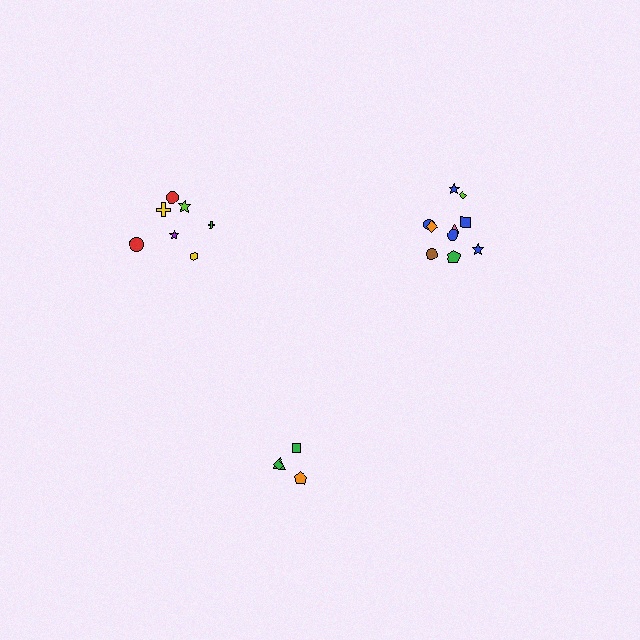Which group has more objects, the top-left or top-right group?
The top-right group.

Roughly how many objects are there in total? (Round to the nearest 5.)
Roughly 20 objects in total.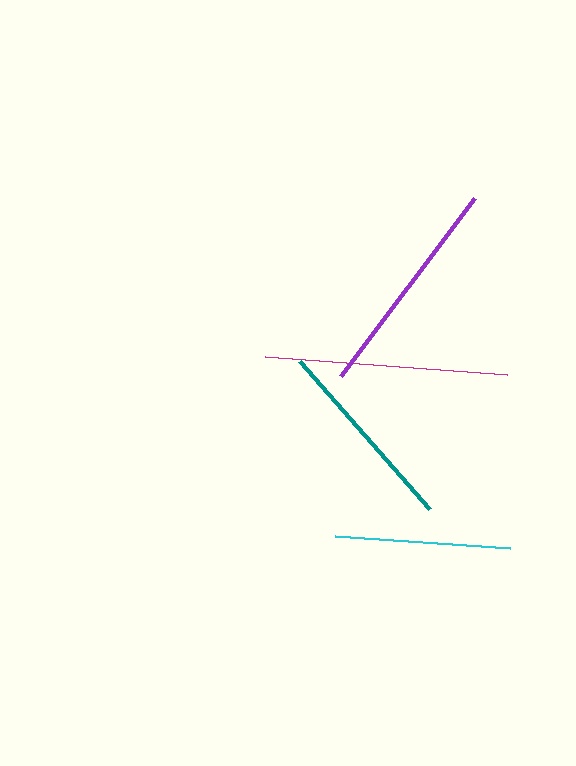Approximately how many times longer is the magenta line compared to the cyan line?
The magenta line is approximately 1.4 times the length of the cyan line.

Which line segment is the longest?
The magenta line is the longest at approximately 243 pixels.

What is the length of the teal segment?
The teal segment is approximately 197 pixels long.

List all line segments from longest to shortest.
From longest to shortest: magenta, purple, teal, cyan.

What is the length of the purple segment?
The purple segment is approximately 222 pixels long.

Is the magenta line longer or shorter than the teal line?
The magenta line is longer than the teal line.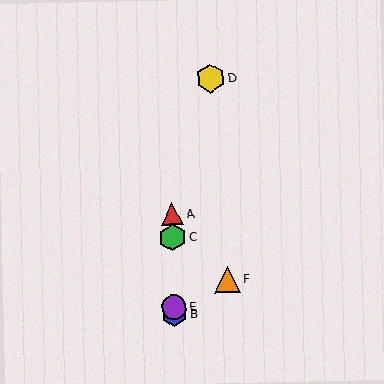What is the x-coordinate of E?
Object E is at x≈174.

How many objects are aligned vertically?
4 objects (A, B, C, E) are aligned vertically.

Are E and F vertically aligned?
No, E is at x≈174 and F is at x≈227.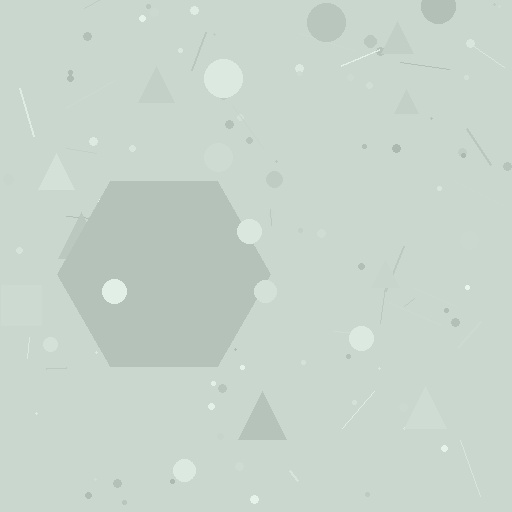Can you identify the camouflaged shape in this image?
The camouflaged shape is a hexagon.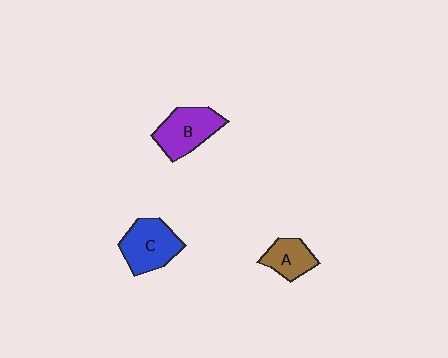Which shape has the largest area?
Shape C (blue).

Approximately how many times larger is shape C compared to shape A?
Approximately 1.5 times.